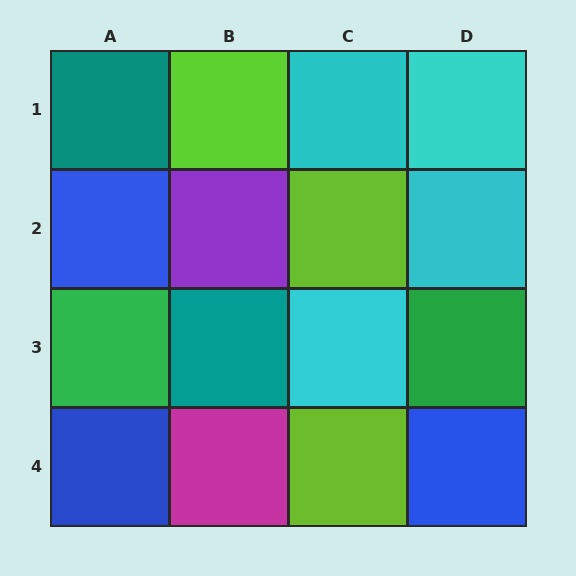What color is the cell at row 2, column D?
Cyan.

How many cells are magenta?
1 cell is magenta.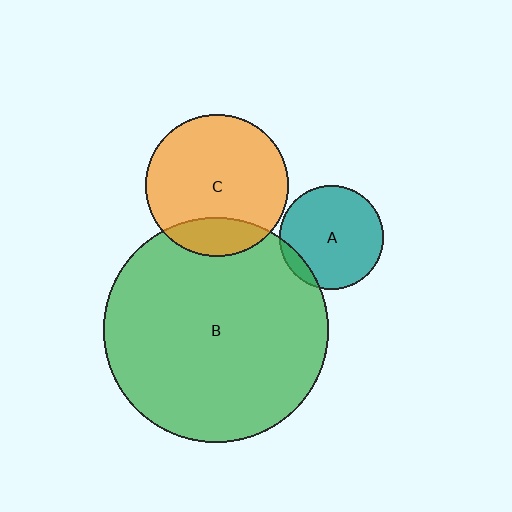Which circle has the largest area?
Circle B (green).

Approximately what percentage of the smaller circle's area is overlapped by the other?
Approximately 20%.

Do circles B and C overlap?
Yes.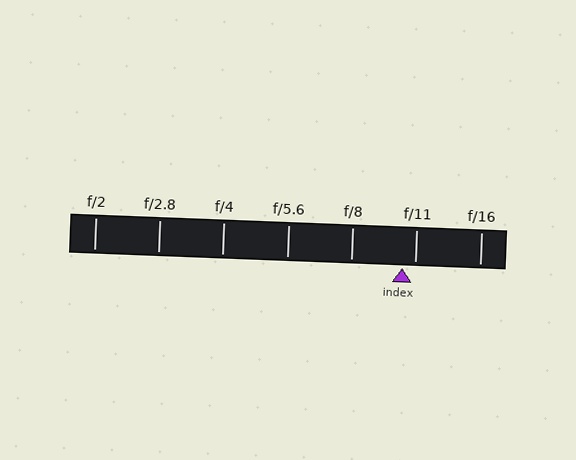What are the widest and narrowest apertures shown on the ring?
The widest aperture shown is f/2 and the narrowest is f/16.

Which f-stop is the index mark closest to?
The index mark is closest to f/11.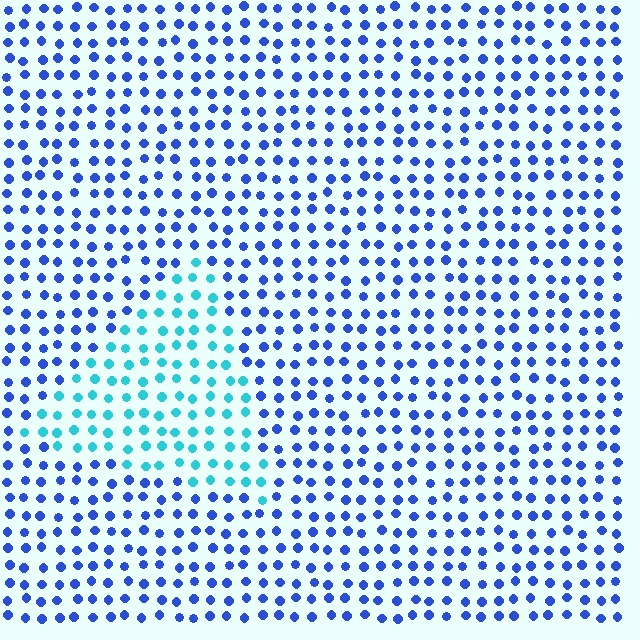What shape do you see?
I see a triangle.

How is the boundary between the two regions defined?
The boundary is defined purely by a slight shift in hue (about 45 degrees). Spacing, size, and orientation are identical on both sides.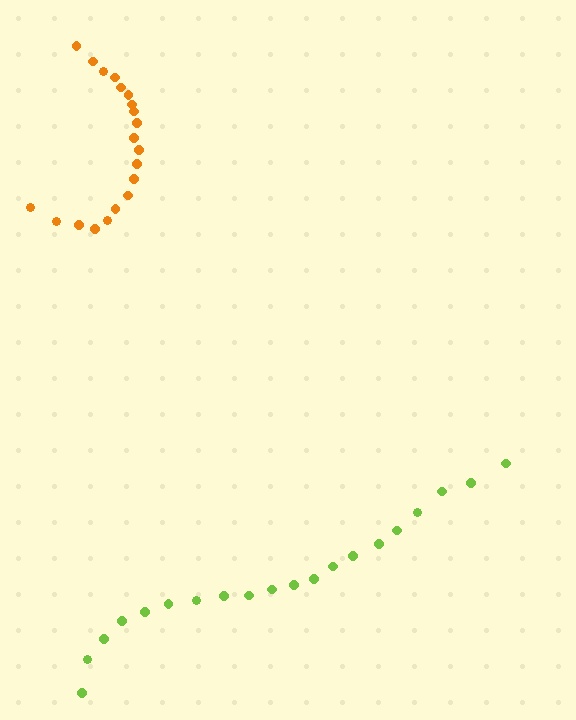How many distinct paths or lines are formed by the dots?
There are 2 distinct paths.